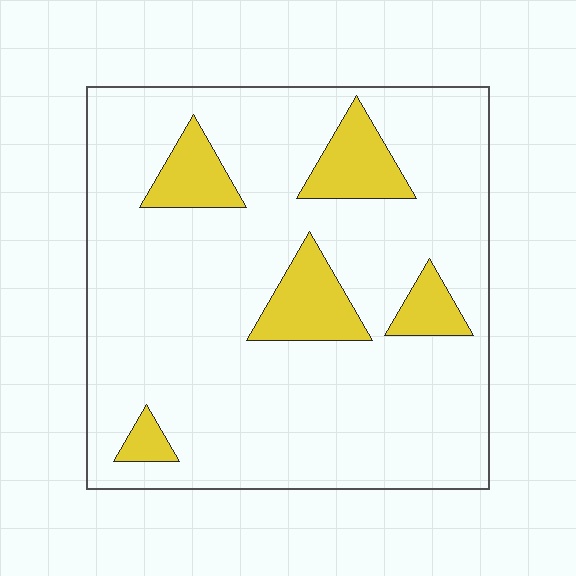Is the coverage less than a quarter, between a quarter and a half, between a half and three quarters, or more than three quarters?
Less than a quarter.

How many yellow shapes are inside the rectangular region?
5.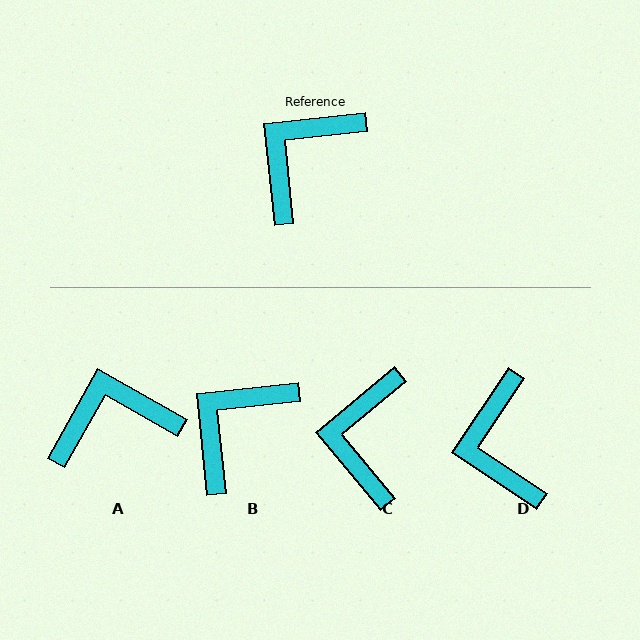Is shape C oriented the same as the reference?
No, it is off by about 34 degrees.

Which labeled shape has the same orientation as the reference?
B.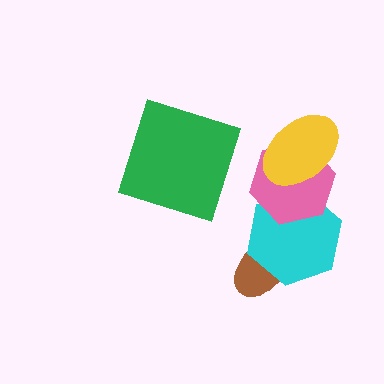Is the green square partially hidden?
No, no other shape covers it.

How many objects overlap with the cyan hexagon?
2 objects overlap with the cyan hexagon.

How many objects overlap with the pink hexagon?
2 objects overlap with the pink hexagon.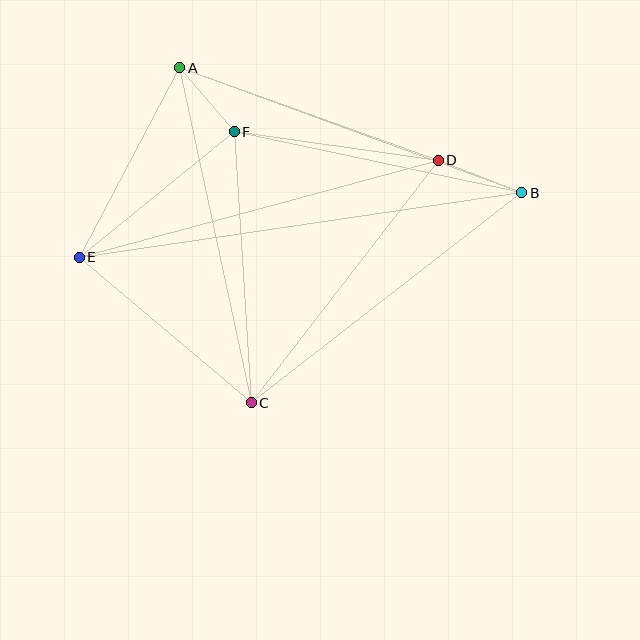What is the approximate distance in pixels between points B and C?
The distance between B and C is approximately 343 pixels.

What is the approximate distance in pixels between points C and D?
The distance between C and D is approximately 306 pixels.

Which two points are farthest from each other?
Points B and E are farthest from each other.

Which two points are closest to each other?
Points A and F are closest to each other.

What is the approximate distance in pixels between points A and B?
The distance between A and B is approximately 364 pixels.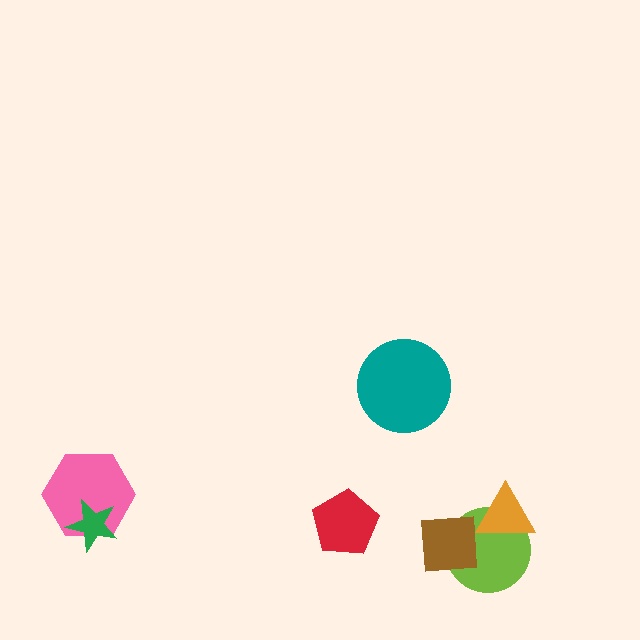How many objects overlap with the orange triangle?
2 objects overlap with the orange triangle.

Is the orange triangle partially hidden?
No, no other shape covers it.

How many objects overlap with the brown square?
2 objects overlap with the brown square.